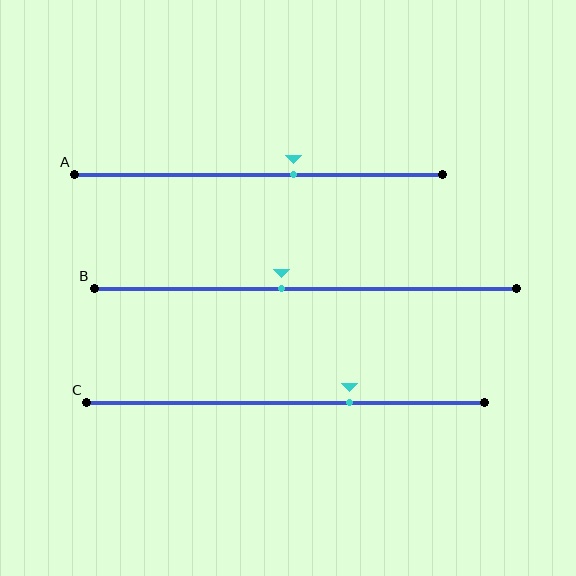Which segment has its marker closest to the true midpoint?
Segment B has its marker closest to the true midpoint.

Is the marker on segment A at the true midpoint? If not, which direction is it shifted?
No, the marker on segment A is shifted to the right by about 9% of the segment length.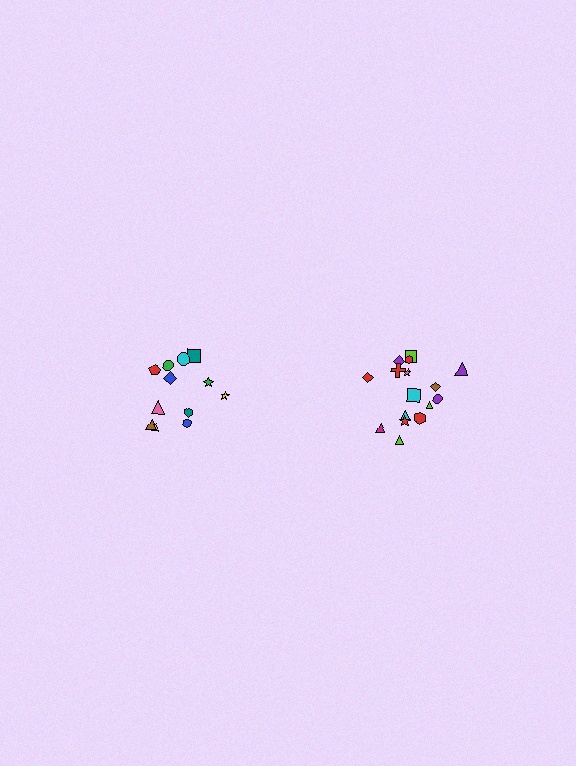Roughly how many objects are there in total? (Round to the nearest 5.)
Roughly 30 objects in total.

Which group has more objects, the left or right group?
The right group.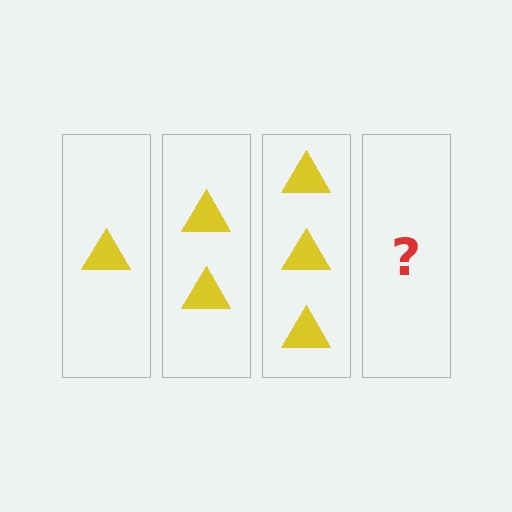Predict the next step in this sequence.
The next step is 4 triangles.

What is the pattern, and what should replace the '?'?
The pattern is that each step adds one more triangle. The '?' should be 4 triangles.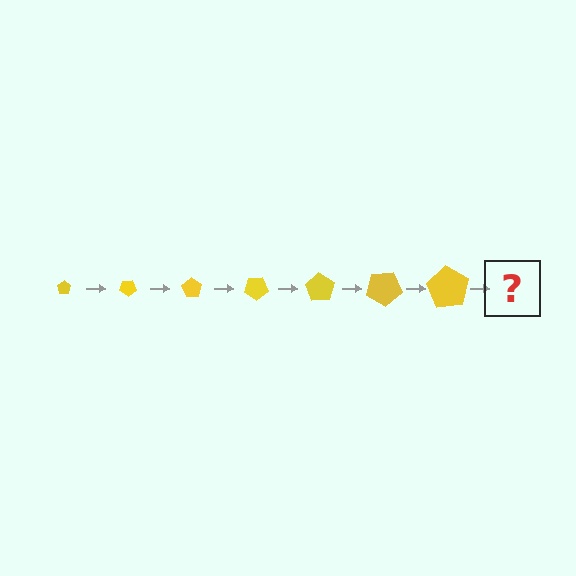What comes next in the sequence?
The next element should be a pentagon, larger than the previous one and rotated 245 degrees from the start.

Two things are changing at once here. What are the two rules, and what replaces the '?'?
The two rules are that the pentagon grows larger each step and it rotates 35 degrees each step. The '?' should be a pentagon, larger than the previous one and rotated 245 degrees from the start.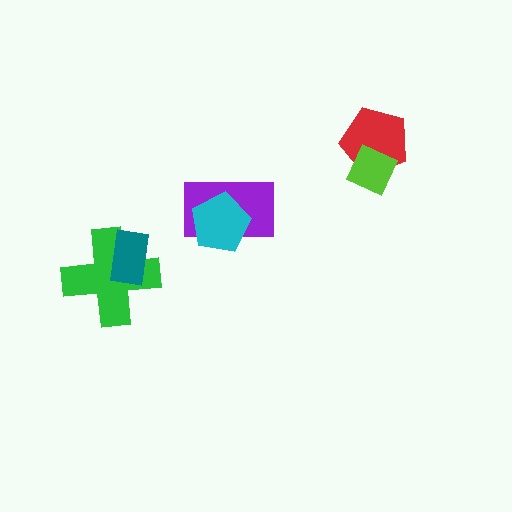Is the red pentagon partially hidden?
Yes, it is partially covered by another shape.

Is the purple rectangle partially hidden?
Yes, it is partially covered by another shape.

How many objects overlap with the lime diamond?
1 object overlaps with the lime diamond.